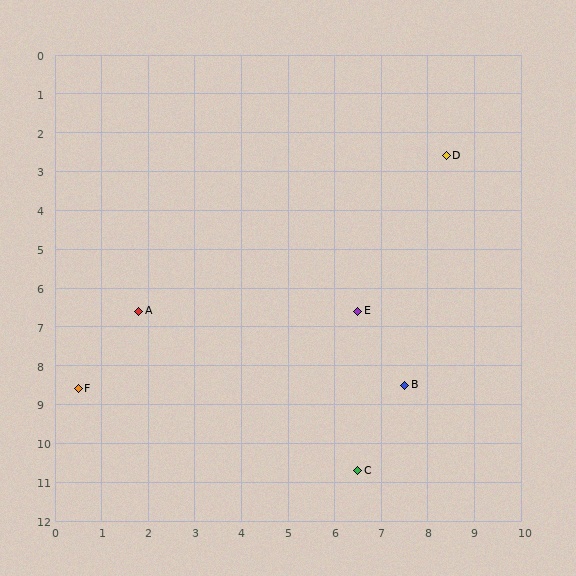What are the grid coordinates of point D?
Point D is at approximately (8.4, 2.6).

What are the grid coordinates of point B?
Point B is at approximately (7.5, 8.5).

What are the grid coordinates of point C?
Point C is at approximately (6.5, 10.7).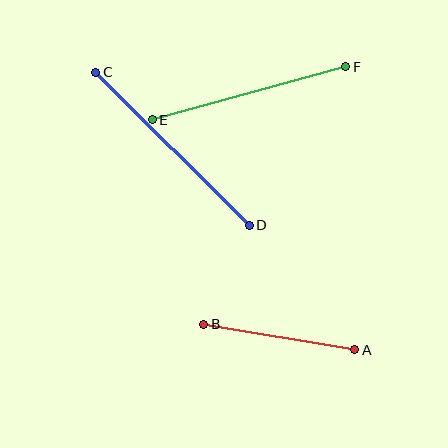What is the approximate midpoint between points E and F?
The midpoint is at approximately (249, 93) pixels.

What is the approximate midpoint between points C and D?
The midpoint is at approximately (173, 149) pixels.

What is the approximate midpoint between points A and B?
The midpoint is at approximately (279, 337) pixels.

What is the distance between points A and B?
The distance is approximately 154 pixels.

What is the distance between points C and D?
The distance is approximately 217 pixels.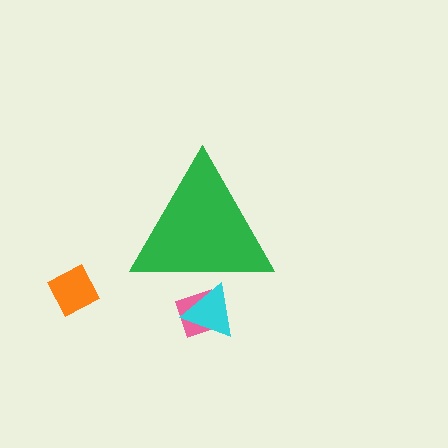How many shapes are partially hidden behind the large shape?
2 shapes are partially hidden.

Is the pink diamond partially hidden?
Yes, the pink diamond is partially hidden behind the green triangle.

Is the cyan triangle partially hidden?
Yes, the cyan triangle is partially hidden behind the green triangle.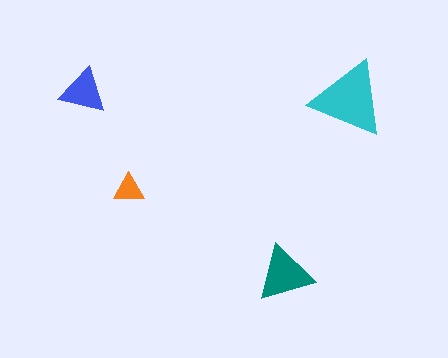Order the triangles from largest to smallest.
the cyan one, the teal one, the blue one, the orange one.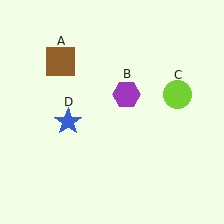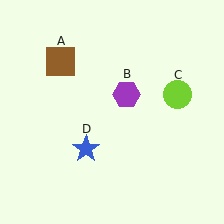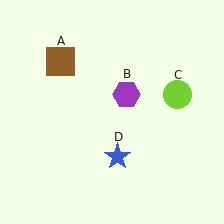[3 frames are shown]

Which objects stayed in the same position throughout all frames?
Brown square (object A) and purple hexagon (object B) and lime circle (object C) remained stationary.